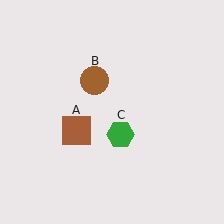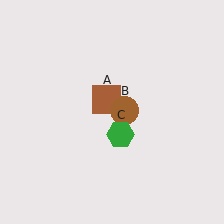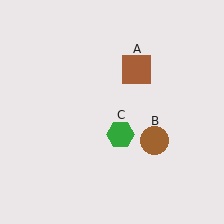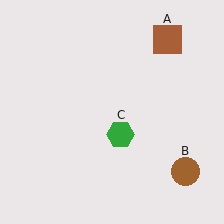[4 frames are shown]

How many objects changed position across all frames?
2 objects changed position: brown square (object A), brown circle (object B).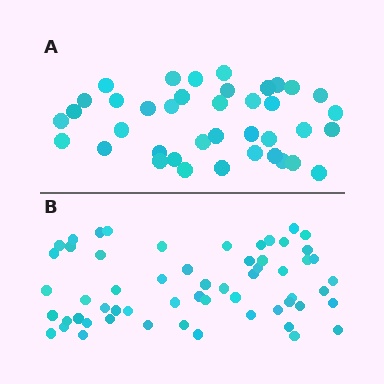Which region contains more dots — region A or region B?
Region B (the bottom region) has more dots.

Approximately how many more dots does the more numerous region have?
Region B has approximately 20 more dots than region A.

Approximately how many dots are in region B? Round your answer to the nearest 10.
About 60 dots. (The exact count is 58, which rounds to 60.)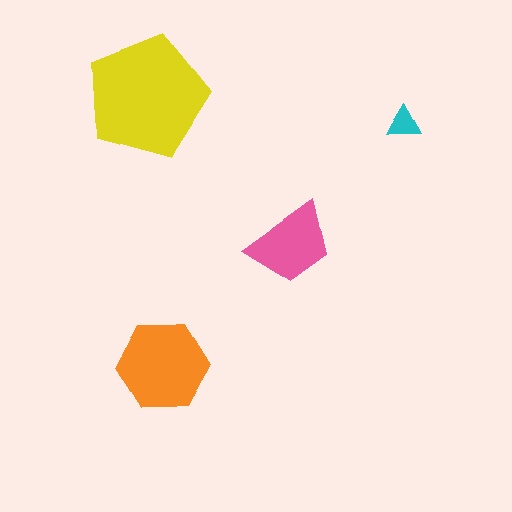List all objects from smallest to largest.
The cyan triangle, the pink trapezoid, the orange hexagon, the yellow pentagon.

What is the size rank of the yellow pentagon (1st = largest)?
1st.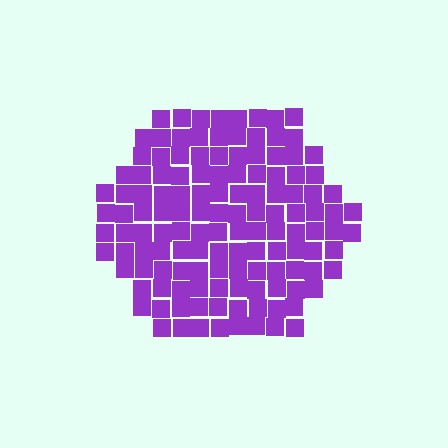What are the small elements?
The small elements are squares.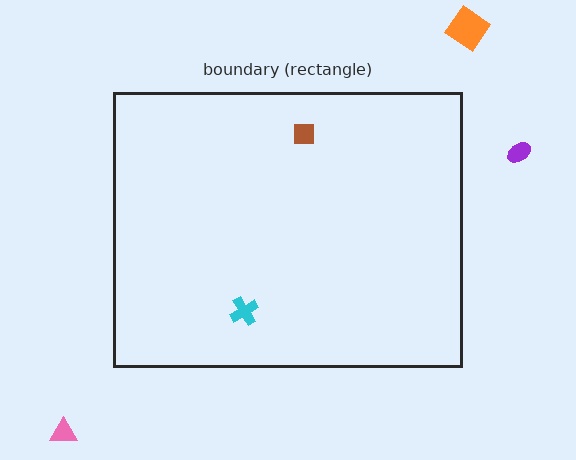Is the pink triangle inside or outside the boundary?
Outside.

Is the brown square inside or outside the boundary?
Inside.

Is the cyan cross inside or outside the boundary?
Inside.